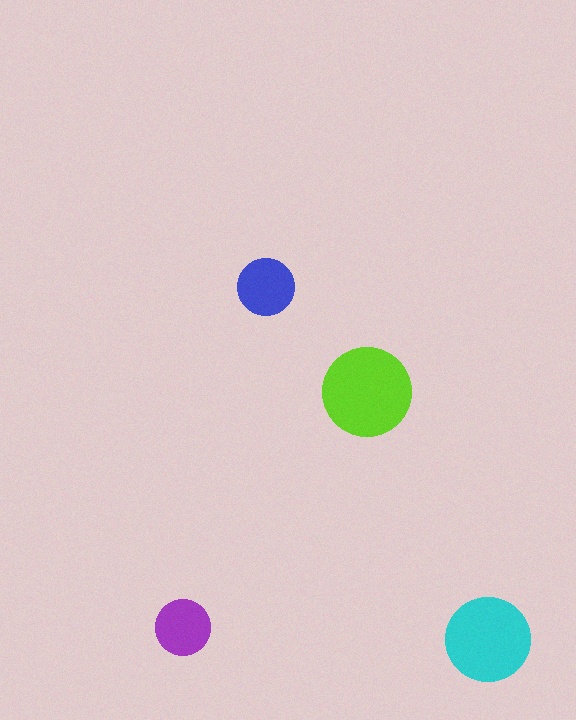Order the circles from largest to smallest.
the lime one, the cyan one, the blue one, the purple one.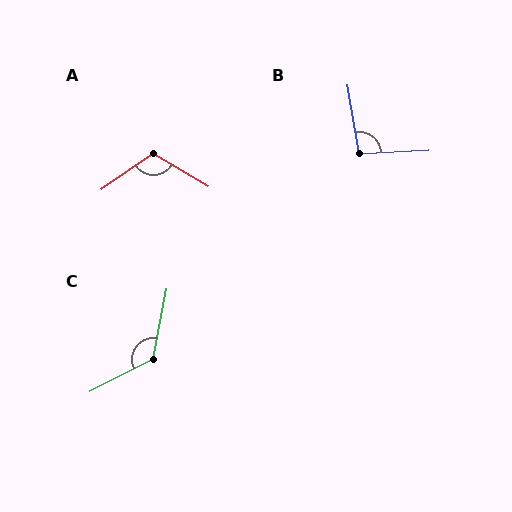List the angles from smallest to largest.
B (97°), A (115°), C (128°).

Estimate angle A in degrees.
Approximately 115 degrees.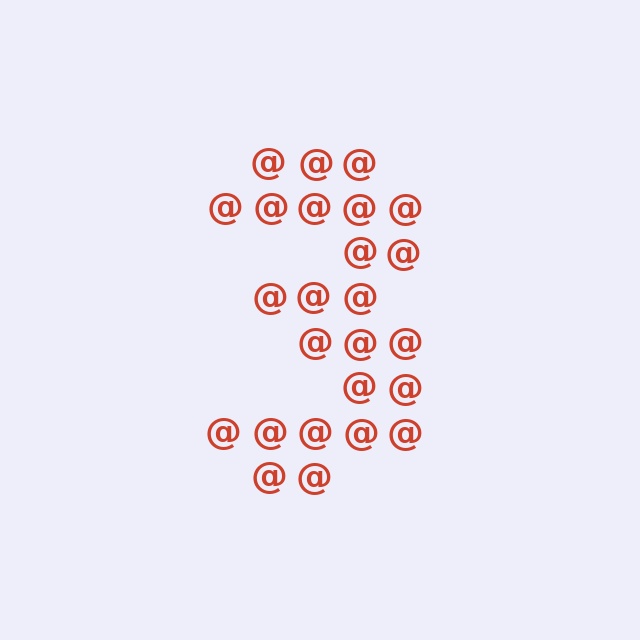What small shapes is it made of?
It is made of small at signs.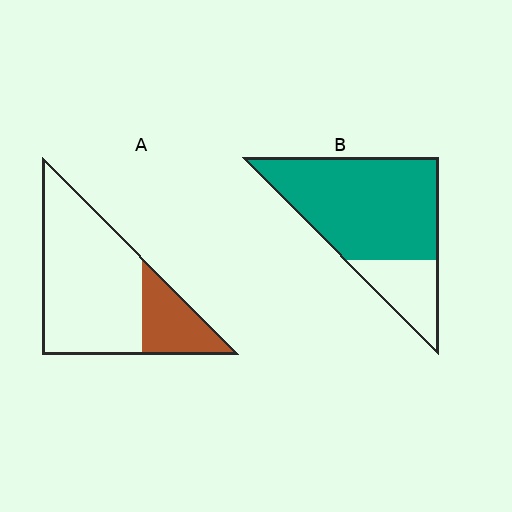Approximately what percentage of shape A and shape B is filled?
A is approximately 25% and B is approximately 75%.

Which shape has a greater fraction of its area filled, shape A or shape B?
Shape B.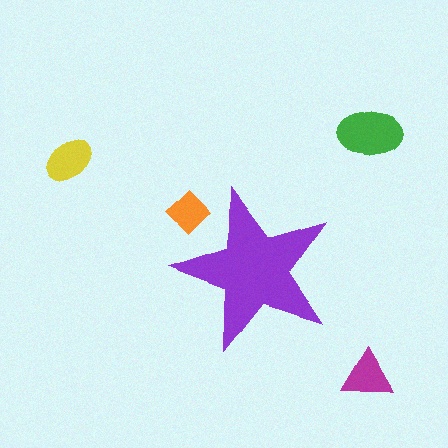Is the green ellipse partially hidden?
No, the green ellipse is fully visible.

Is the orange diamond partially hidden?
Yes, the orange diamond is partially hidden behind the purple star.